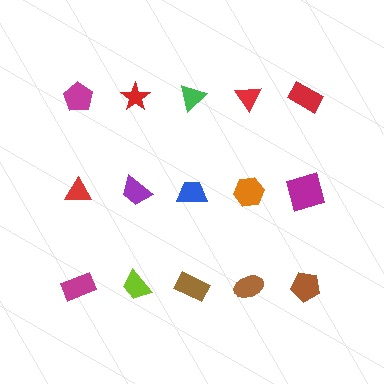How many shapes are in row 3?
5 shapes.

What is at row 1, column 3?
A green triangle.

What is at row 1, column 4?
A red triangle.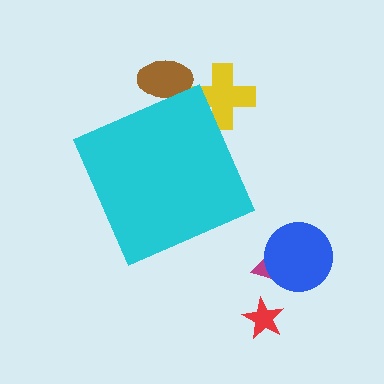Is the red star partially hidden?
No, the red star is fully visible.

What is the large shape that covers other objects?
A cyan diamond.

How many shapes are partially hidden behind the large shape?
2 shapes are partially hidden.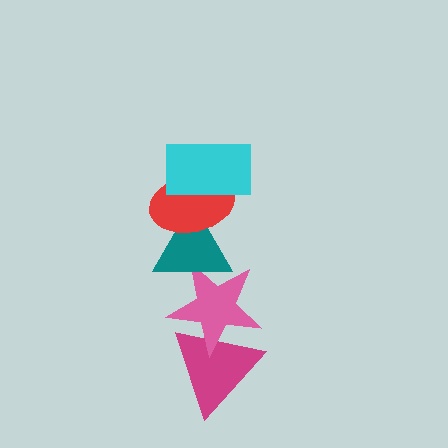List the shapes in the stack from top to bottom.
From top to bottom: the cyan rectangle, the red ellipse, the teal triangle, the pink star, the magenta triangle.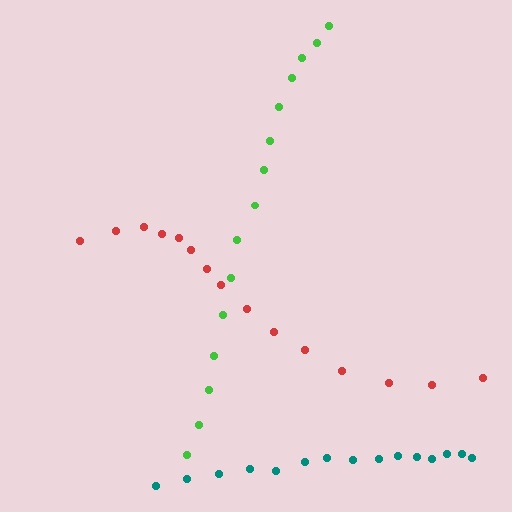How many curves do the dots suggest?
There are 3 distinct paths.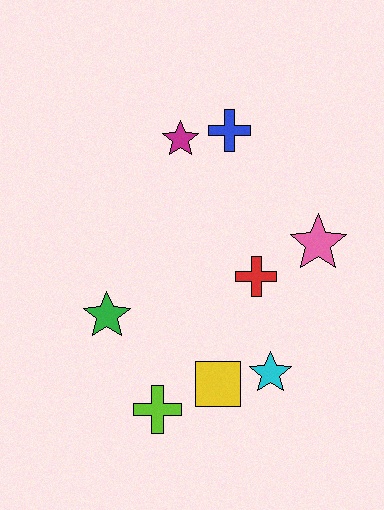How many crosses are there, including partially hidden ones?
There are 3 crosses.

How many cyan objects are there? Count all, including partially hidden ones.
There is 1 cyan object.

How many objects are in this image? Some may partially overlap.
There are 8 objects.